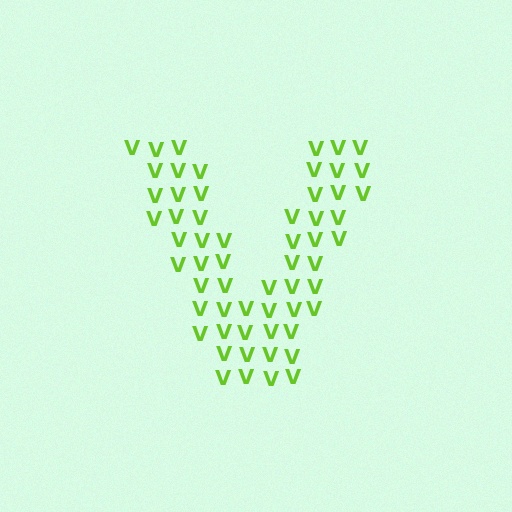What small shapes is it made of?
It is made of small letter V's.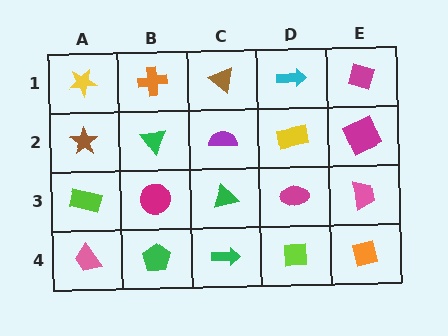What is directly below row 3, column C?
A green arrow.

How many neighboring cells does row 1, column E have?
2.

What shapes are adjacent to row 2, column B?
An orange cross (row 1, column B), a magenta circle (row 3, column B), a brown star (row 2, column A), a purple semicircle (row 2, column C).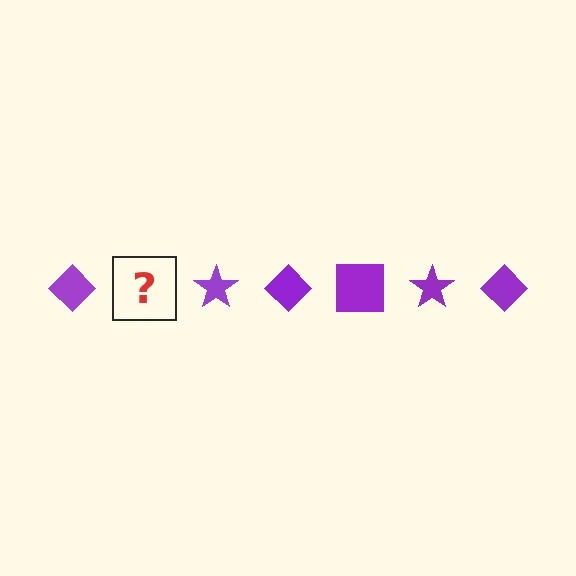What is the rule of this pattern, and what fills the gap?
The rule is that the pattern cycles through diamond, square, star shapes in purple. The gap should be filled with a purple square.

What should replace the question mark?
The question mark should be replaced with a purple square.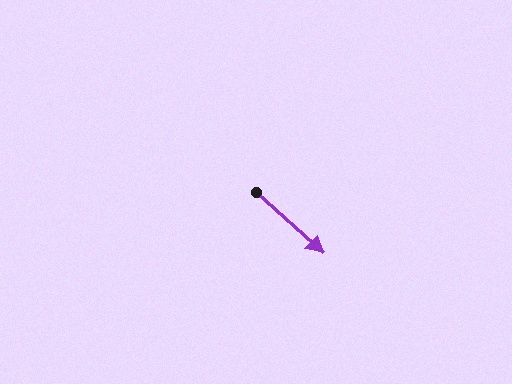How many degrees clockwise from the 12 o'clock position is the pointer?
Approximately 132 degrees.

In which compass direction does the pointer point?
Southeast.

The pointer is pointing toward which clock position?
Roughly 4 o'clock.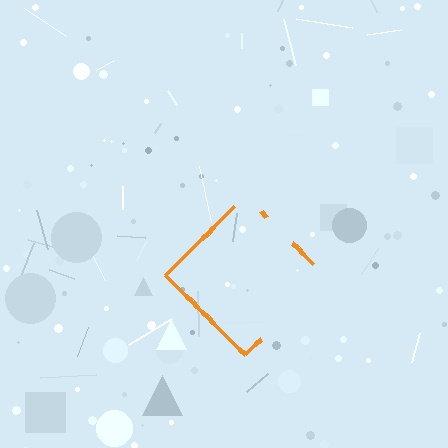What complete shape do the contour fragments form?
The contour fragments form a diamond.